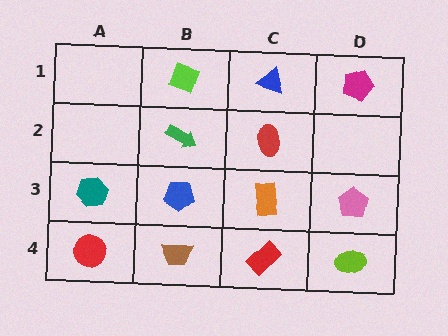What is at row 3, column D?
A pink pentagon.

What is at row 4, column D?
A lime ellipse.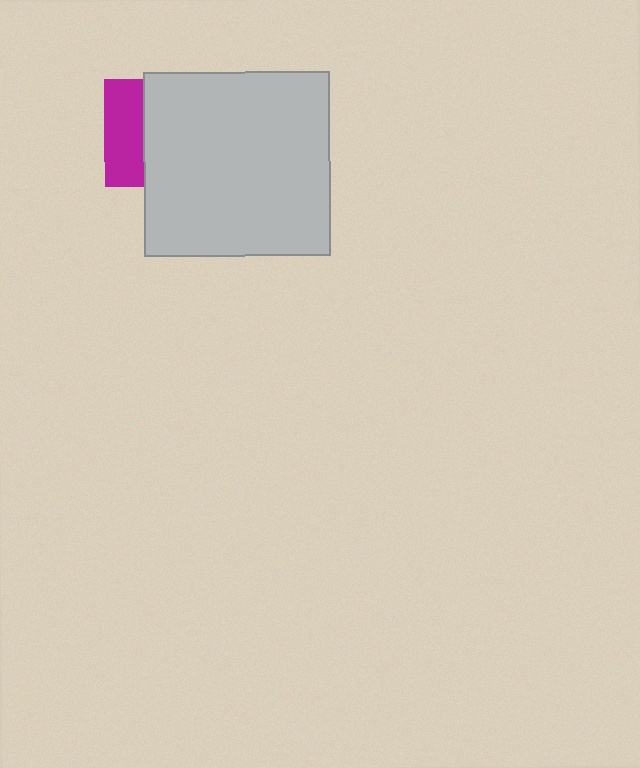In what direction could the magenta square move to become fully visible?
The magenta square could move left. That would shift it out from behind the light gray rectangle entirely.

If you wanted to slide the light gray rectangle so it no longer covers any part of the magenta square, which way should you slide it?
Slide it right — that is the most direct way to separate the two shapes.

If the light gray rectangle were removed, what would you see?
You would see the complete magenta square.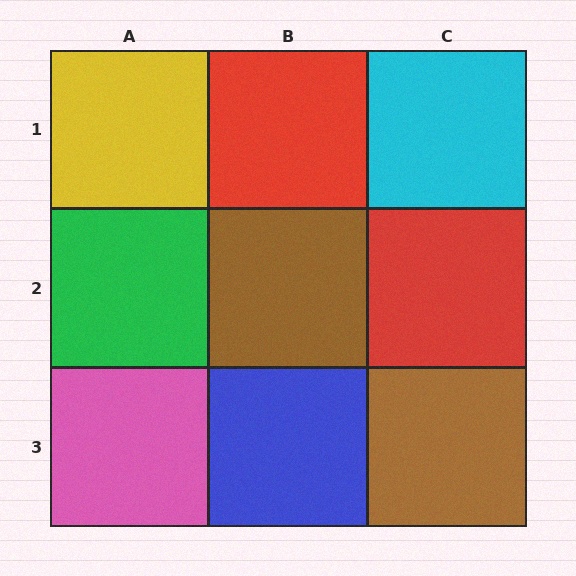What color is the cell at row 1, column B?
Red.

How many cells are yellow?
1 cell is yellow.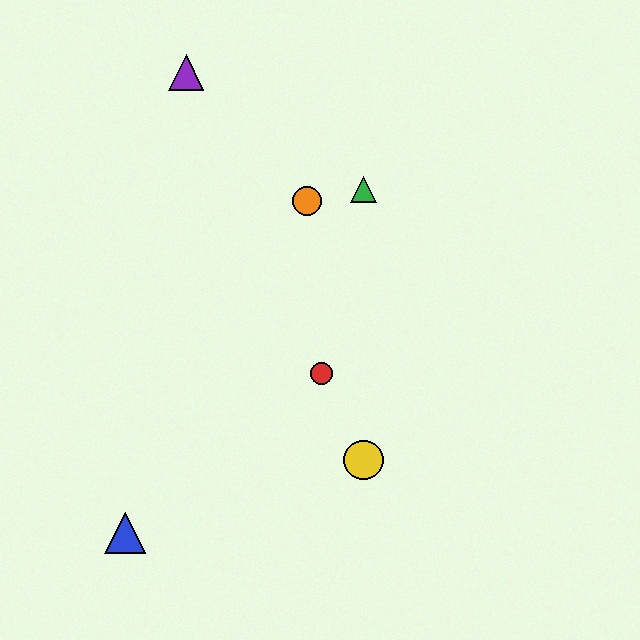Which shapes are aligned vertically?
The green triangle, the yellow circle are aligned vertically.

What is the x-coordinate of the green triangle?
The green triangle is at x≈363.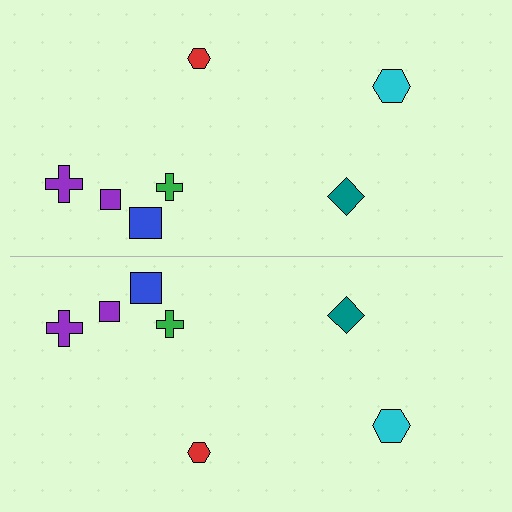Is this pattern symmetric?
Yes, this pattern has bilateral (reflection) symmetry.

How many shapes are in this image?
There are 14 shapes in this image.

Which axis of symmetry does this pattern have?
The pattern has a horizontal axis of symmetry running through the center of the image.